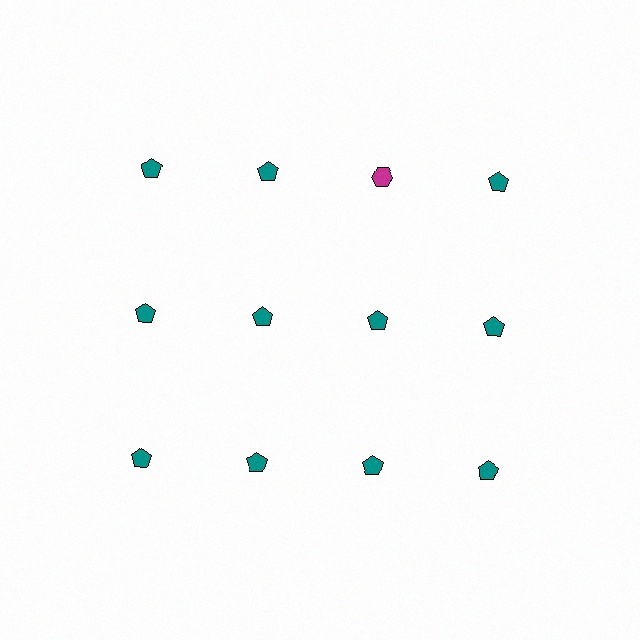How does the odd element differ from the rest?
It differs in both color (magenta instead of teal) and shape (hexagon instead of pentagon).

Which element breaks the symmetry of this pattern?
The magenta hexagon in the top row, center column breaks the symmetry. All other shapes are teal pentagons.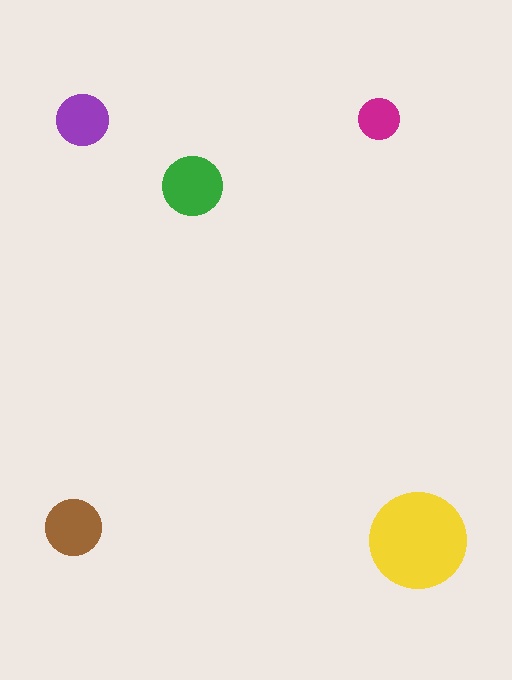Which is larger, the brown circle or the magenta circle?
The brown one.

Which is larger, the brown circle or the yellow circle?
The yellow one.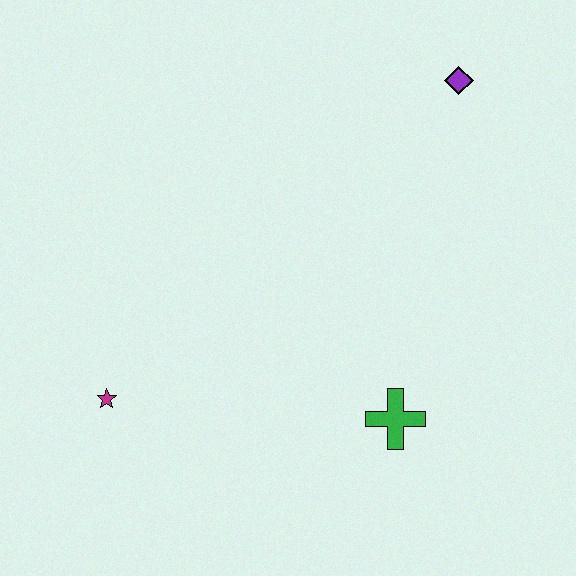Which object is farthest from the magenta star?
The purple diamond is farthest from the magenta star.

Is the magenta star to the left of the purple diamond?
Yes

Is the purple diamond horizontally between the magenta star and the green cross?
No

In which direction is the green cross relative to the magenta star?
The green cross is to the right of the magenta star.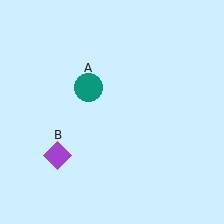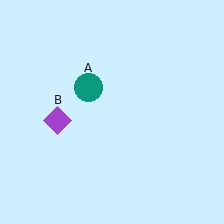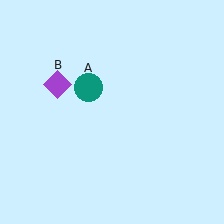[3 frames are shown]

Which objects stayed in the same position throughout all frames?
Teal circle (object A) remained stationary.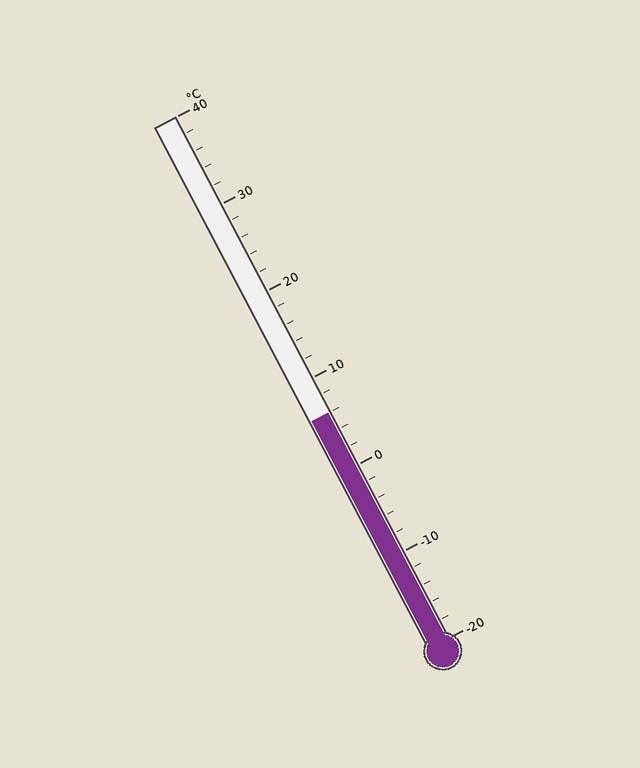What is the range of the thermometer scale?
The thermometer scale ranges from -20°C to 40°C.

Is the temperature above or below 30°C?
The temperature is below 30°C.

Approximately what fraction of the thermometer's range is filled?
The thermometer is filled to approximately 45% of its range.